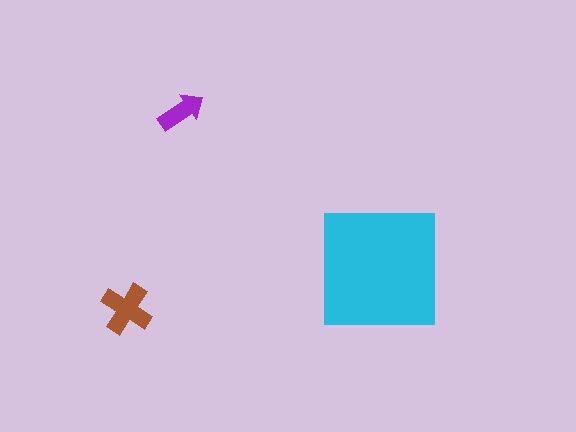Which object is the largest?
The cyan square.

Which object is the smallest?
The purple arrow.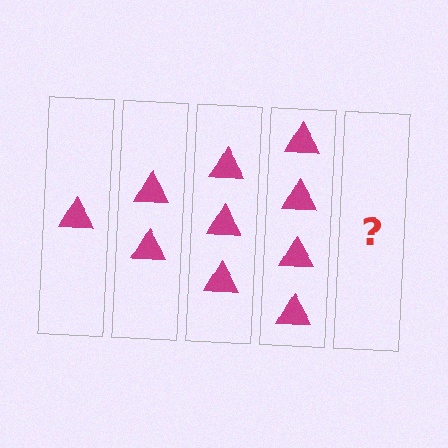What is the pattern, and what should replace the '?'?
The pattern is that each step adds one more triangle. The '?' should be 5 triangles.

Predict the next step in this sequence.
The next step is 5 triangles.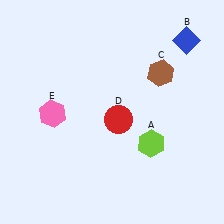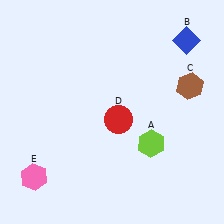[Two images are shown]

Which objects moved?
The objects that moved are: the brown hexagon (C), the pink hexagon (E).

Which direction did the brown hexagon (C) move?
The brown hexagon (C) moved right.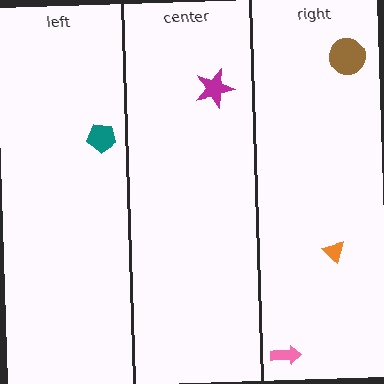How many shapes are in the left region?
1.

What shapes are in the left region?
The teal pentagon.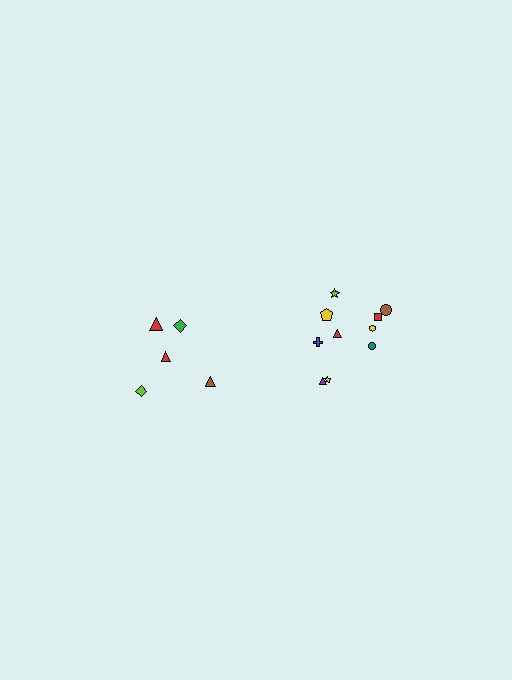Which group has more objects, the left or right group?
The right group.